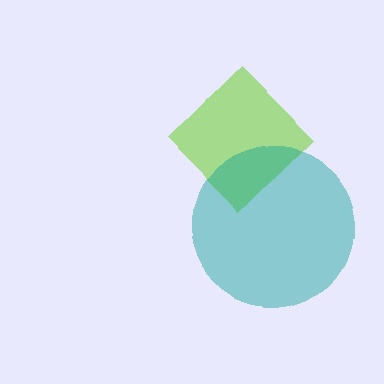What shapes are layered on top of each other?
The layered shapes are: a lime diamond, a teal circle.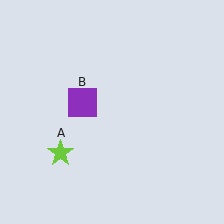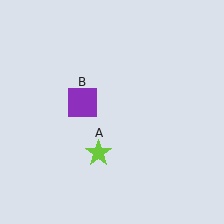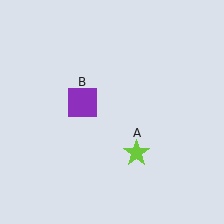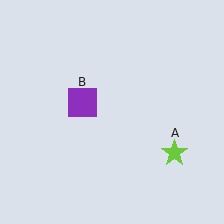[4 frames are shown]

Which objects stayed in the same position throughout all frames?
Purple square (object B) remained stationary.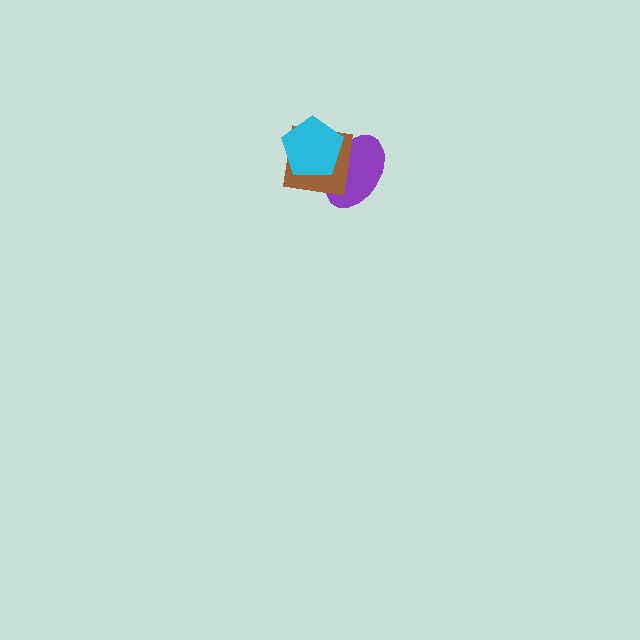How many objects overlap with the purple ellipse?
2 objects overlap with the purple ellipse.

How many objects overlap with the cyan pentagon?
2 objects overlap with the cyan pentagon.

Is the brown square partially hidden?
Yes, it is partially covered by another shape.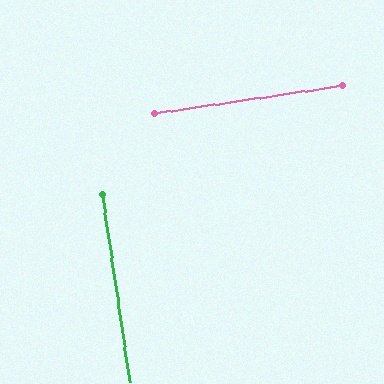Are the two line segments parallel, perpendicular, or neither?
Perpendicular — they meet at approximately 90°.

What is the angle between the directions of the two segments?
Approximately 90 degrees.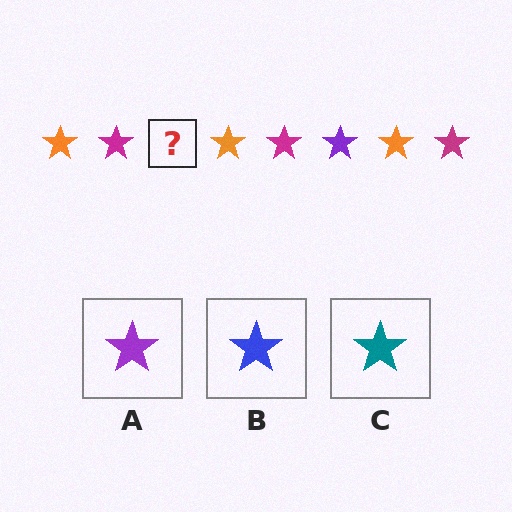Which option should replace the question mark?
Option A.